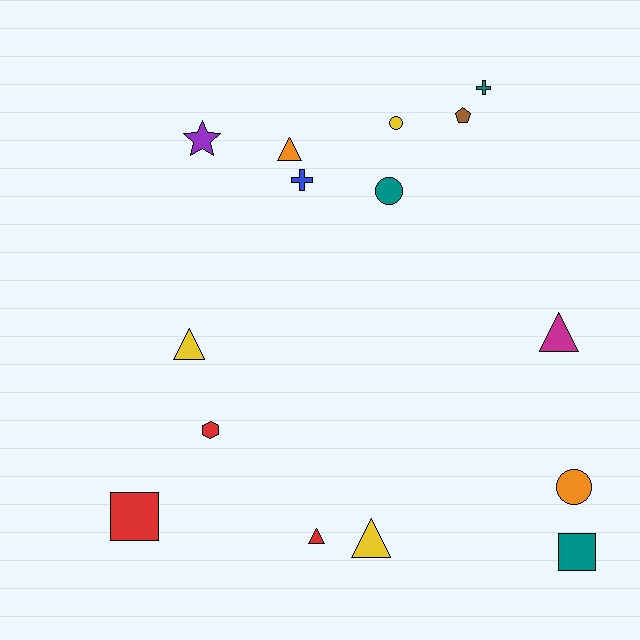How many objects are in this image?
There are 15 objects.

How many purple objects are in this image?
There is 1 purple object.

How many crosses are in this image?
There are 2 crosses.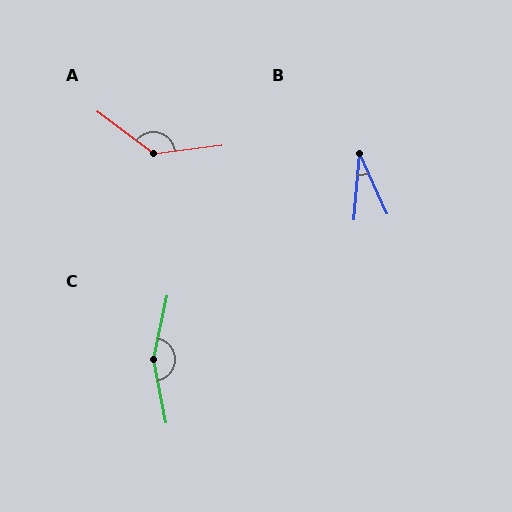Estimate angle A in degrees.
Approximately 136 degrees.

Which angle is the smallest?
B, at approximately 29 degrees.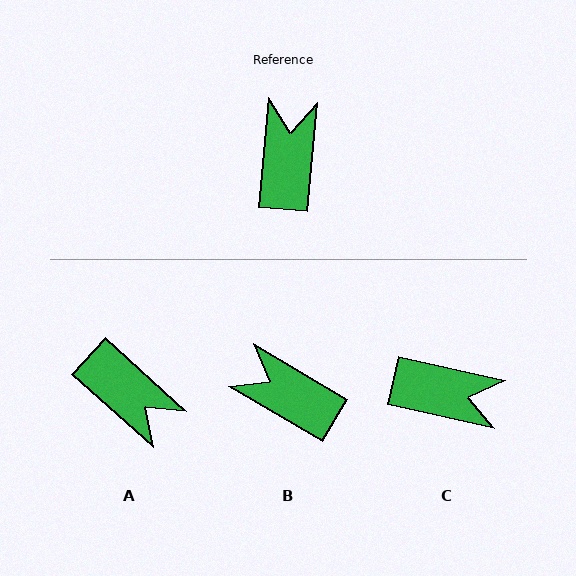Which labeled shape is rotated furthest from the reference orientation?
A, about 126 degrees away.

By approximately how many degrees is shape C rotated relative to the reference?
Approximately 97 degrees clockwise.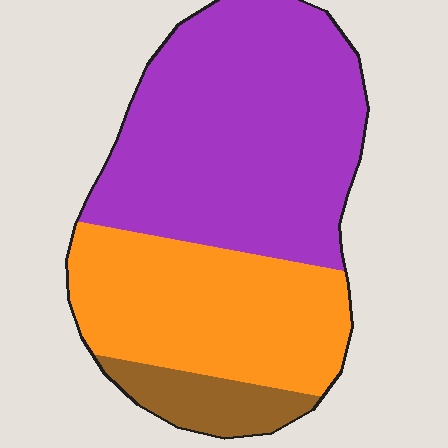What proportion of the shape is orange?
Orange covers roughly 35% of the shape.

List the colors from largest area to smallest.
From largest to smallest: purple, orange, brown.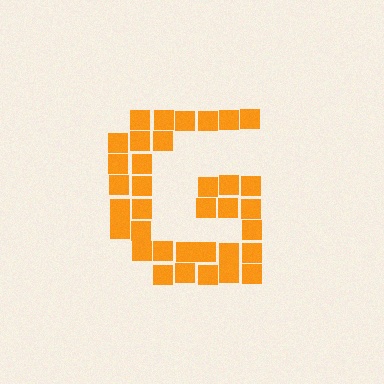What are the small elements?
The small elements are squares.